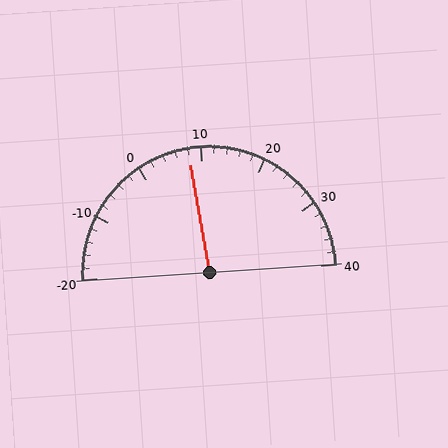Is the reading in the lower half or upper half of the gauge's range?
The reading is in the lower half of the range (-20 to 40).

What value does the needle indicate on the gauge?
The needle indicates approximately 8.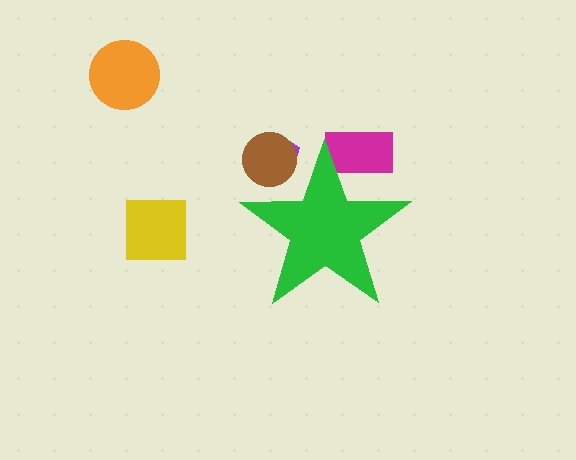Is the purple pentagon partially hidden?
Yes, the purple pentagon is partially hidden behind the green star.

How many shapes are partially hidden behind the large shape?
3 shapes are partially hidden.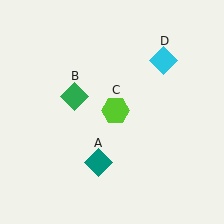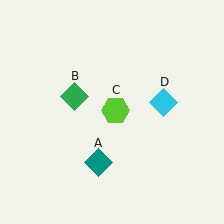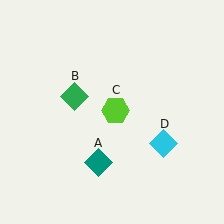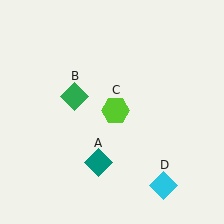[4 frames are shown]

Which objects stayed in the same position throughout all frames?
Teal diamond (object A) and green diamond (object B) and lime hexagon (object C) remained stationary.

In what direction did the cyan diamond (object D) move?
The cyan diamond (object D) moved down.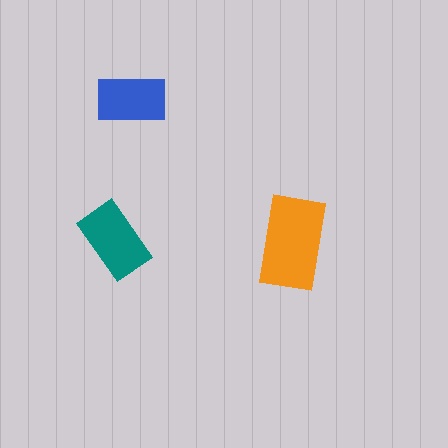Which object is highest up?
The blue rectangle is topmost.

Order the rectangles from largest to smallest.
the orange one, the teal one, the blue one.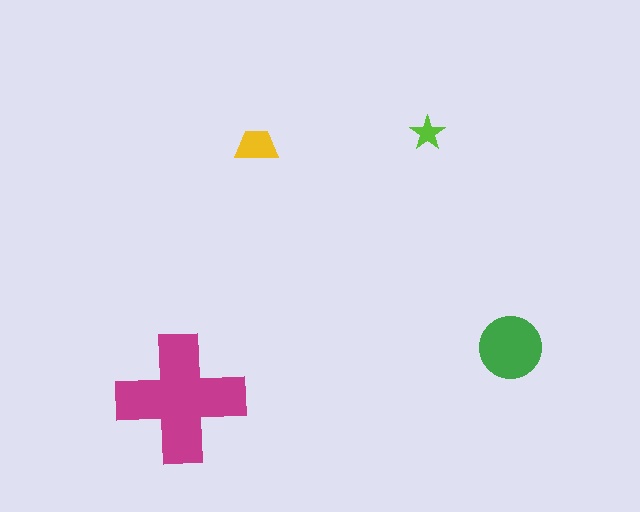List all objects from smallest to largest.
The lime star, the yellow trapezoid, the green circle, the magenta cross.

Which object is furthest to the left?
The magenta cross is leftmost.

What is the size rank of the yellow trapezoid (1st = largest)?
3rd.